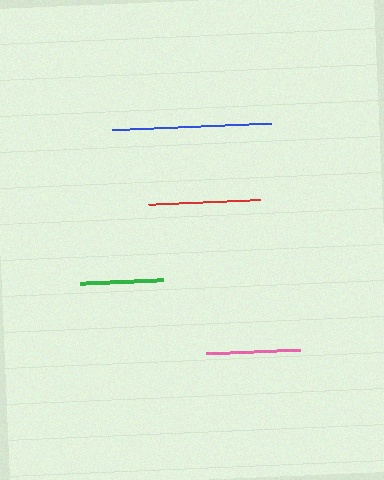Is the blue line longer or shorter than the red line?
The blue line is longer than the red line.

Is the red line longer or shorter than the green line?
The red line is longer than the green line.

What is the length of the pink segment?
The pink segment is approximately 95 pixels long.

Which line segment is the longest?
The blue line is the longest at approximately 159 pixels.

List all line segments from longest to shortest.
From longest to shortest: blue, red, pink, green.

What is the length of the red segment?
The red segment is approximately 112 pixels long.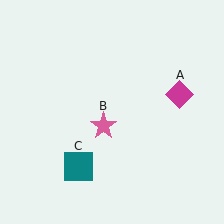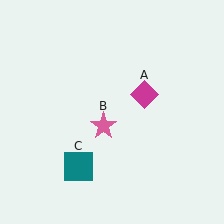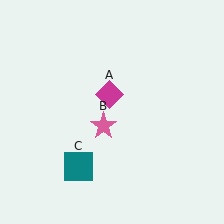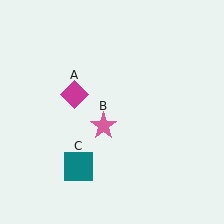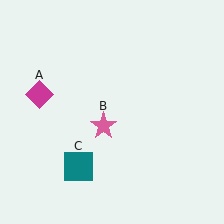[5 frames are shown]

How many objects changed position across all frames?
1 object changed position: magenta diamond (object A).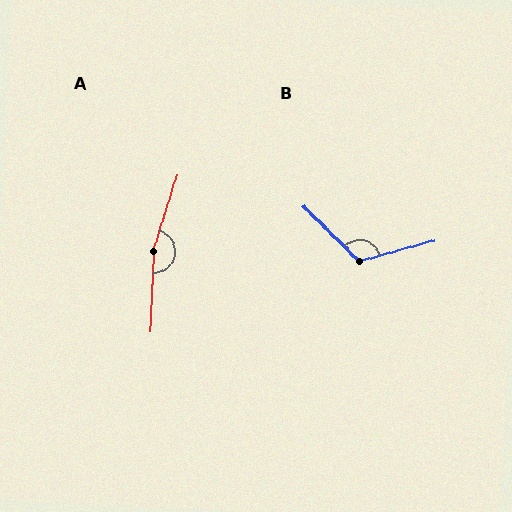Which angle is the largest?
A, at approximately 165 degrees.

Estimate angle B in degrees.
Approximately 120 degrees.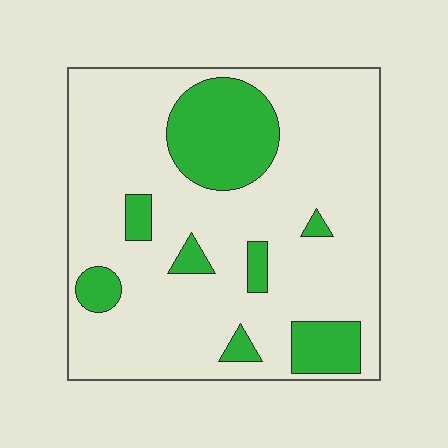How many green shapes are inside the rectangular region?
8.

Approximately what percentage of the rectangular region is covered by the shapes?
Approximately 20%.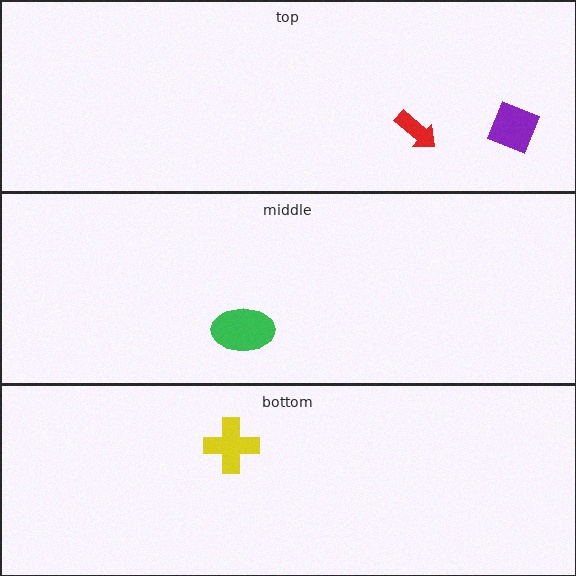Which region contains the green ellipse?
The middle region.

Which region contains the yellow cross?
The bottom region.